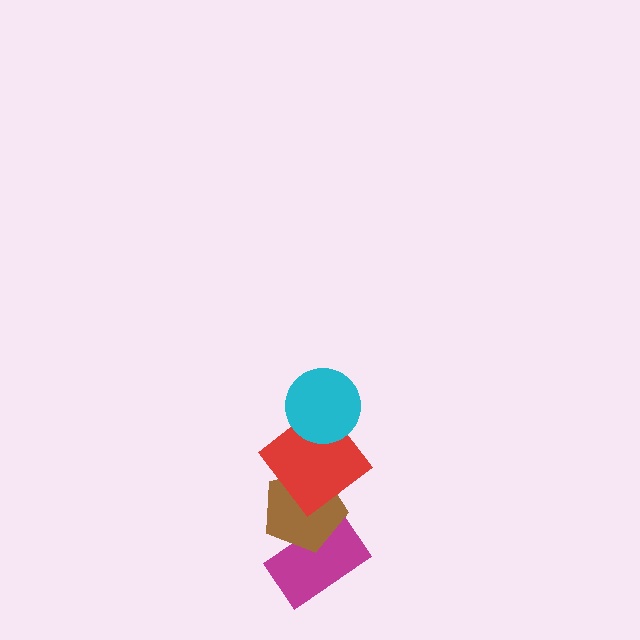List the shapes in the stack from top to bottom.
From top to bottom: the cyan circle, the red diamond, the brown pentagon, the magenta rectangle.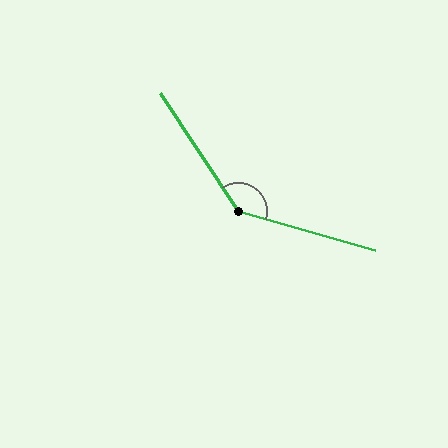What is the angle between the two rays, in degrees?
Approximately 140 degrees.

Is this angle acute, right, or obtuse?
It is obtuse.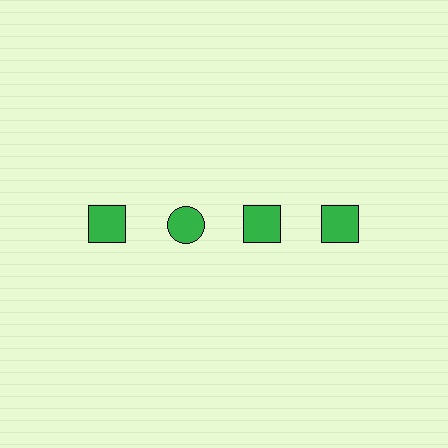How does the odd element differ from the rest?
It has a different shape: circle instead of square.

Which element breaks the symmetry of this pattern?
The green circle in the top row, second from left column breaks the symmetry. All other shapes are green squares.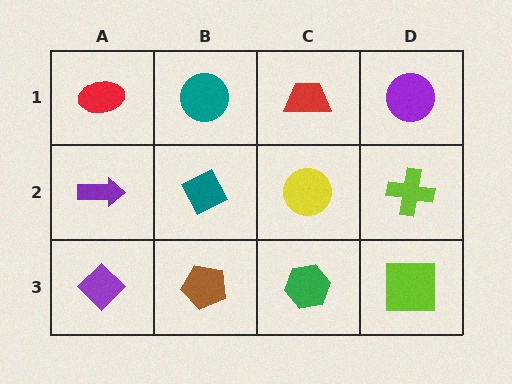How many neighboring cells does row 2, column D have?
3.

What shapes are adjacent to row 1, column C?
A yellow circle (row 2, column C), a teal circle (row 1, column B), a purple circle (row 1, column D).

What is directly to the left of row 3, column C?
A brown pentagon.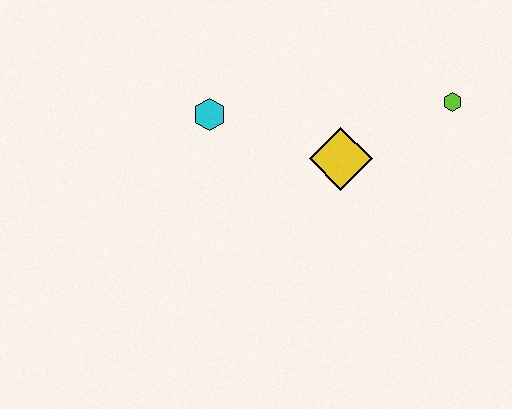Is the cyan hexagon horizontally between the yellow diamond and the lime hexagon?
No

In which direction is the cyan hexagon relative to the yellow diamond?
The cyan hexagon is to the left of the yellow diamond.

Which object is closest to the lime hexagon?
The yellow diamond is closest to the lime hexagon.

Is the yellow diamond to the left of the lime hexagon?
Yes